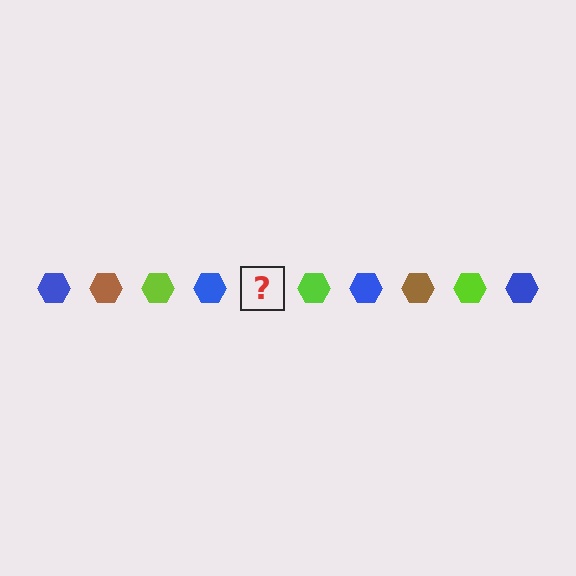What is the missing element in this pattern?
The missing element is a brown hexagon.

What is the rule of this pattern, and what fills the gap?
The rule is that the pattern cycles through blue, brown, lime hexagons. The gap should be filled with a brown hexagon.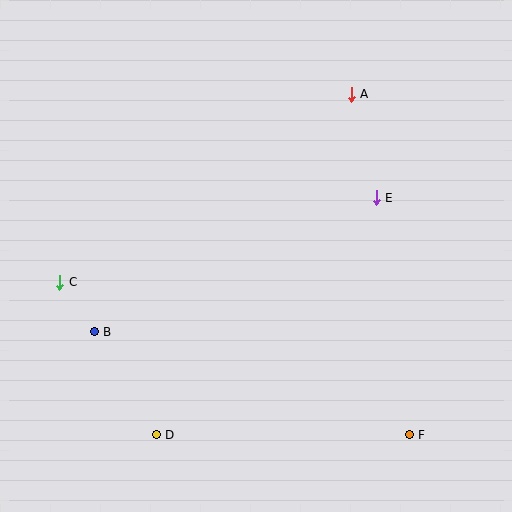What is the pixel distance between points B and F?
The distance between B and F is 331 pixels.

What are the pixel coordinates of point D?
Point D is at (156, 435).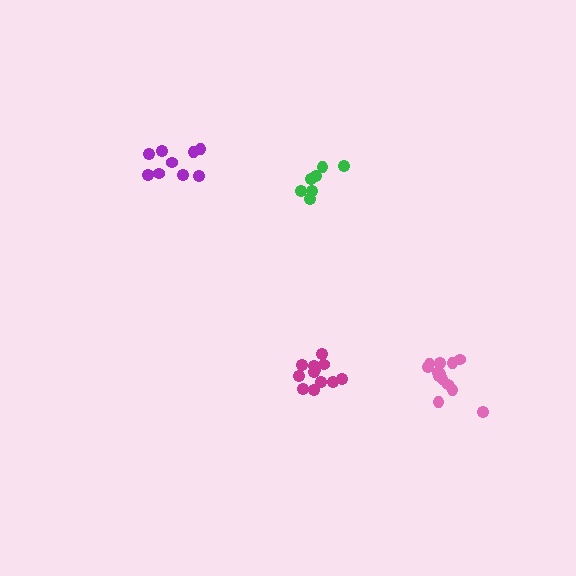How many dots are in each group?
Group 1: 12 dots, Group 2: 7 dots, Group 3: 13 dots, Group 4: 9 dots (41 total).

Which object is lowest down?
The pink cluster is bottommost.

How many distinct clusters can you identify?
There are 4 distinct clusters.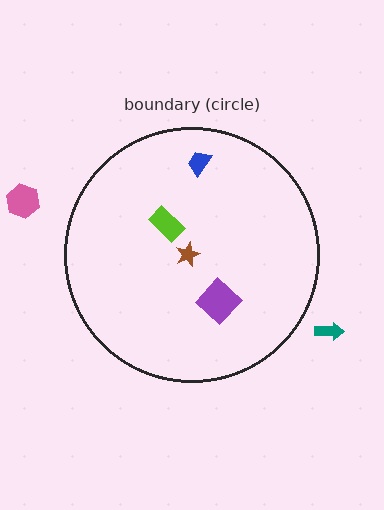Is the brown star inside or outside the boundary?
Inside.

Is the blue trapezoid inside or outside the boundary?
Inside.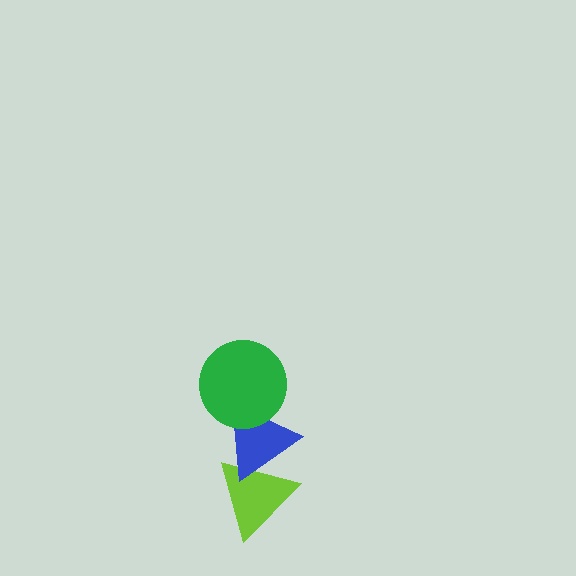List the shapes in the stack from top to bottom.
From top to bottom: the green circle, the blue triangle, the lime triangle.